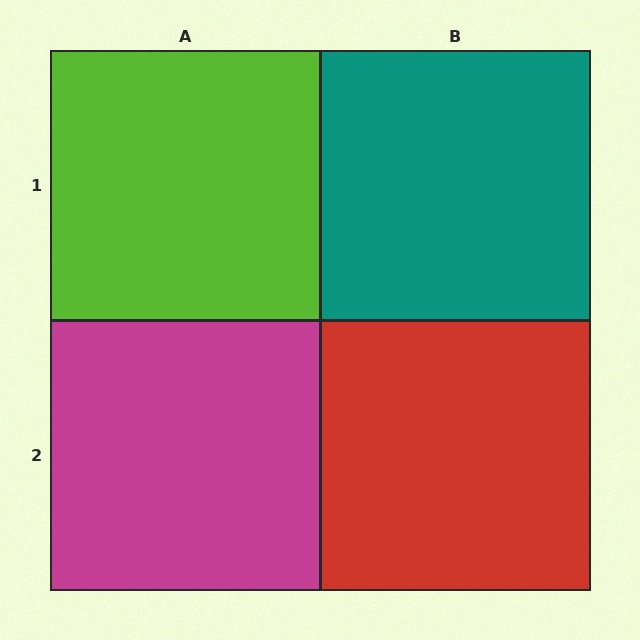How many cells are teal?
1 cell is teal.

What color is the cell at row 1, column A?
Lime.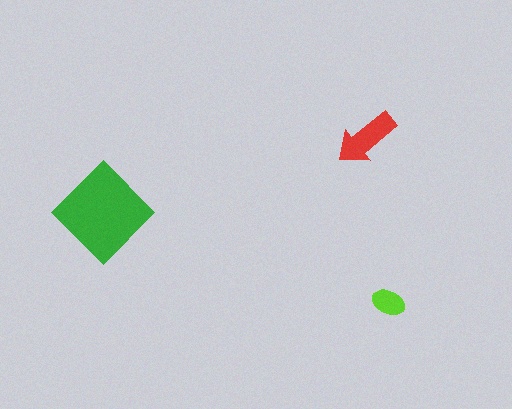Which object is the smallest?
The lime ellipse.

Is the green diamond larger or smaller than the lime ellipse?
Larger.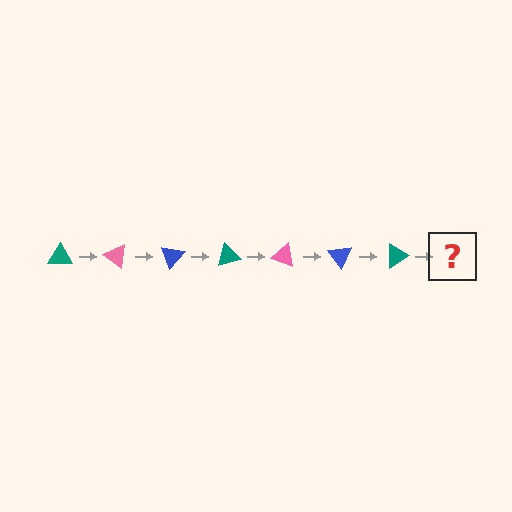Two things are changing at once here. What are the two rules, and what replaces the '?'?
The two rules are that it rotates 35 degrees each step and the color cycles through teal, pink, and blue. The '?' should be a pink triangle, rotated 245 degrees from the start.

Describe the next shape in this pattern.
It should be a pink triangle, rotated 245 degrees from the start.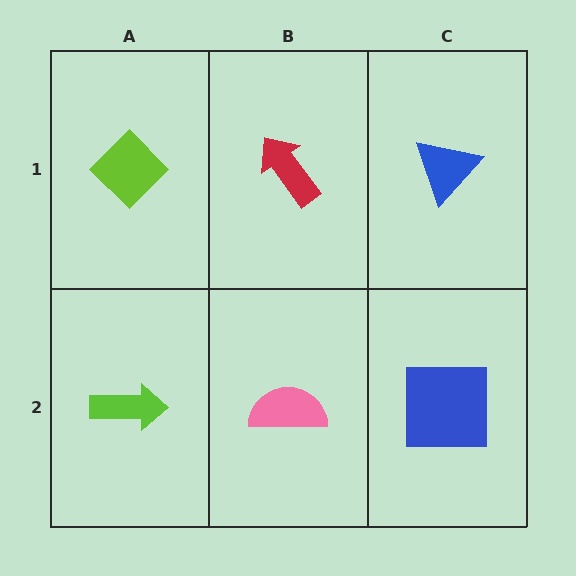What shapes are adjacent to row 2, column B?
A red arrow (row 1, column B), a lime arrow (row 2, column A), a blue square (row 2, column C).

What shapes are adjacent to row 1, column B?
A pink semicircle (row 2, column B), a lime diamond (row 1, column A), a blue triangle (row 1, column C).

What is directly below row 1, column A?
A lime arrow.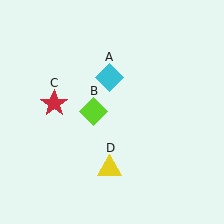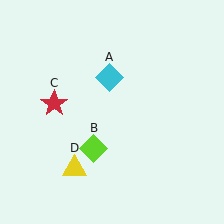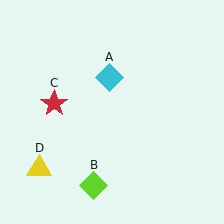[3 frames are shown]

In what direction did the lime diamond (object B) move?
The lime diamond (object B) moved down.